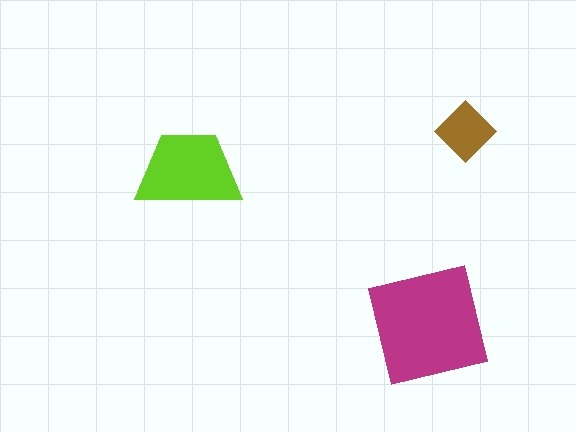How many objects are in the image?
There are 3 objects in the image.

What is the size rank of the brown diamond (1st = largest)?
3rd.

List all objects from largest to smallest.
The magenta square, the lime trapezoid, the brown diamond.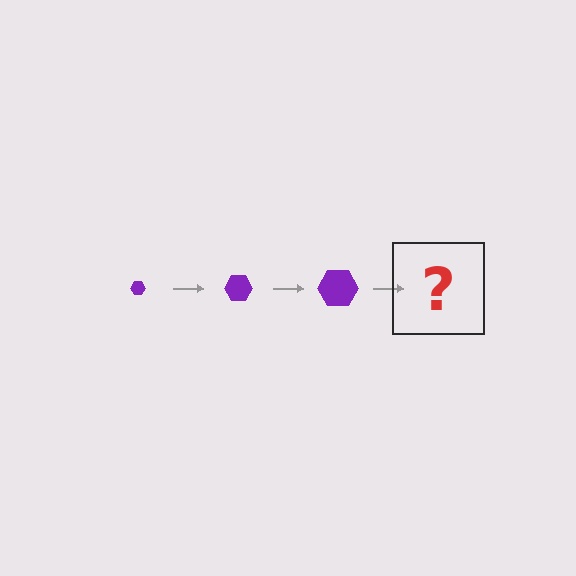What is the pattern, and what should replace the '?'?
The pattern is that the hexagon gets progressively larger each step. The '?' should be a purple hexagon, larger than the previous one.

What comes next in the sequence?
The next element should be a purple hexagon, larger than the previous one.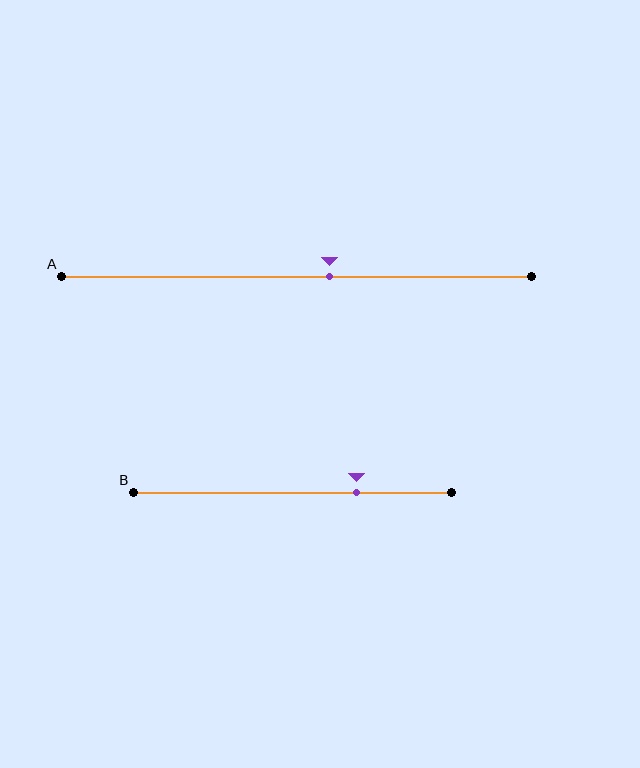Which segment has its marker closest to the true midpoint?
Segment A has its marker closest to the true midpoint.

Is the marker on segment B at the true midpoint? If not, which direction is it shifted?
No, the marker on segment B is shifted to the right by about 20% of the segment length.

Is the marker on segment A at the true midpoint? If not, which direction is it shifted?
No, the marker on segment A is shifted to the right by about 7% of the segment length.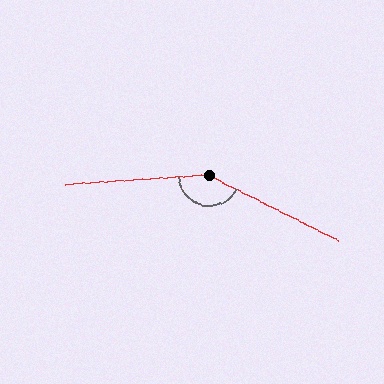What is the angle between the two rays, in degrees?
Approximately 149 degrees.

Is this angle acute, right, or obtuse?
It is obtuse.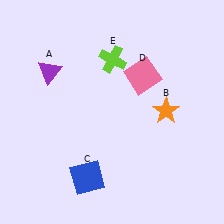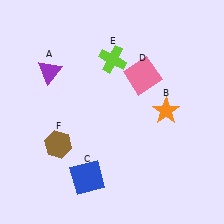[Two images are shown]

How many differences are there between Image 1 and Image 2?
There is 1 difference between the two images.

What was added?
A brown hexagon (F) was added in Image 2.